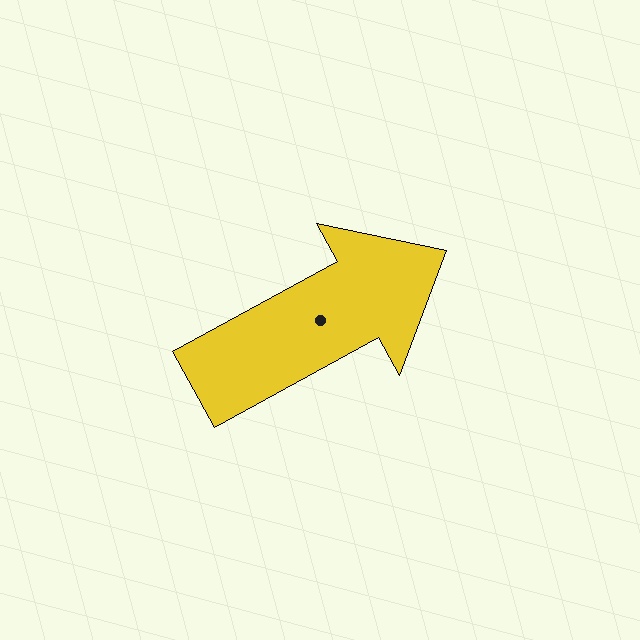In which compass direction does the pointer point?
Northeast.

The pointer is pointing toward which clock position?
Roughly 2 o'clock.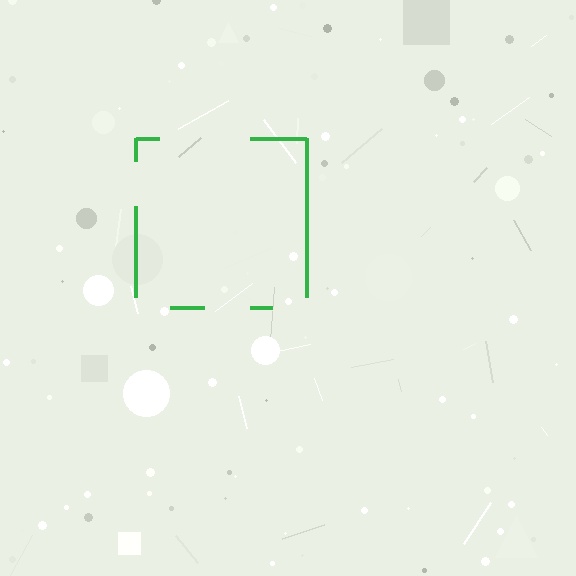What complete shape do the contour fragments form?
The contour fragments form a square.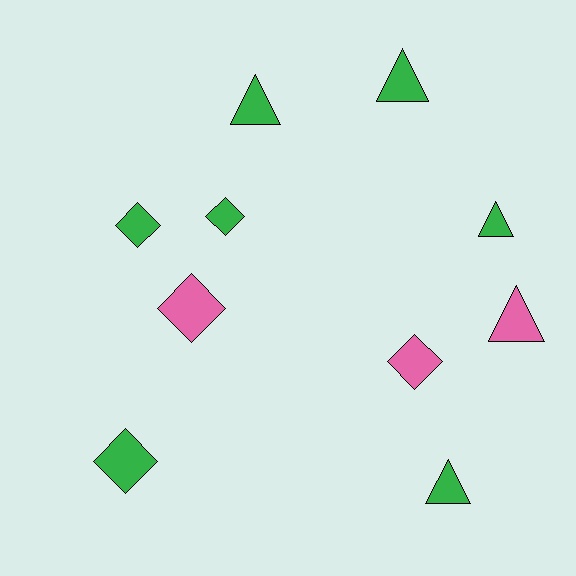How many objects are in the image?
There are 10 objects.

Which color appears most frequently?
Green, with 7 objects.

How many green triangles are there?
There are 4 green triangles.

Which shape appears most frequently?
Diamond, with 5 objects.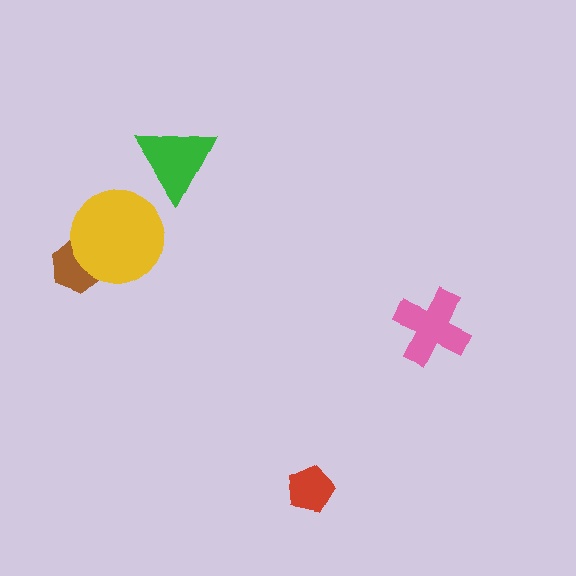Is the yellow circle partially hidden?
No, no other shape covers it.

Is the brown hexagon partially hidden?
Yes, it is partially covered by another shape.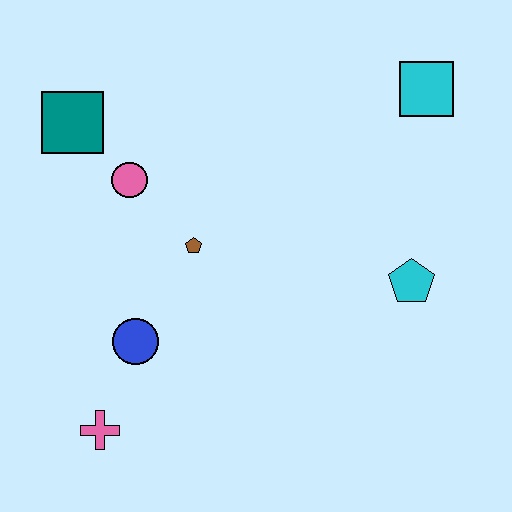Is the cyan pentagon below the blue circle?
No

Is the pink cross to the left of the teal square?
No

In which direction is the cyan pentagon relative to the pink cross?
The cyan pentagon is to the right of the pink cross.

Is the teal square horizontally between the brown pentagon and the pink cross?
No